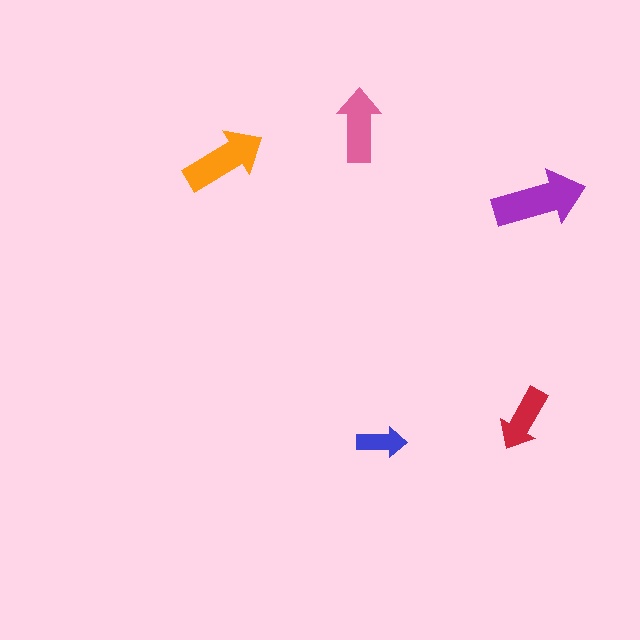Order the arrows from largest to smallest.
the purple one, the orange one, the pink one, the red one, the blue one.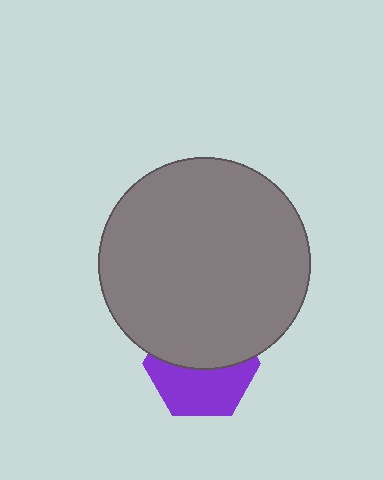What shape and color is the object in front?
The object in front is a gray circle.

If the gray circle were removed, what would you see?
You would see the complete purple hexagon.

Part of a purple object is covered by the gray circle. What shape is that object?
It is a hexagon.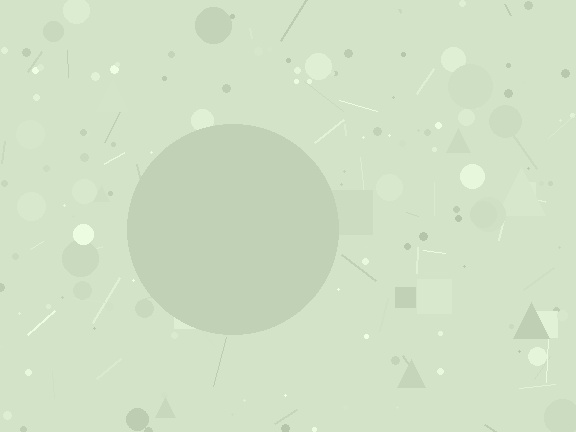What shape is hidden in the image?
A circle is hidden in the image.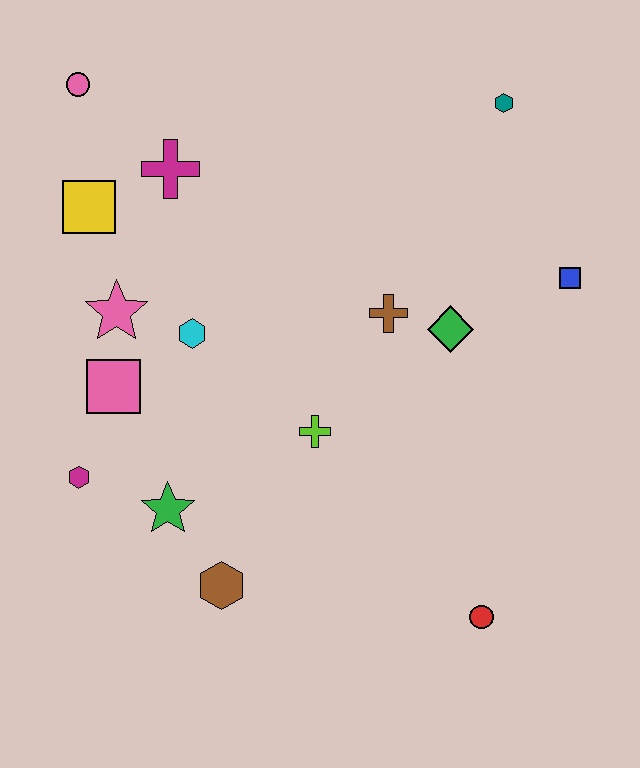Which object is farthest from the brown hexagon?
The teal hexagon is farthest from the brown hexagon.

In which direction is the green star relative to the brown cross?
The green star is to the left of the brown cross.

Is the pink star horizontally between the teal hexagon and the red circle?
No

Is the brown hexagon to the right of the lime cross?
No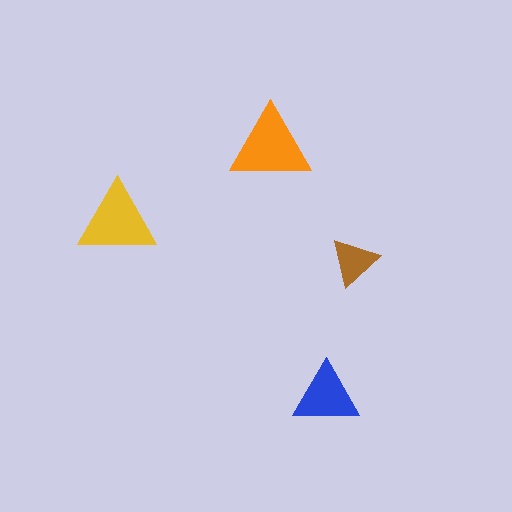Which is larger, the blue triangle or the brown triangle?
The blue one.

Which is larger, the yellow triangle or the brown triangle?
The yellow one.